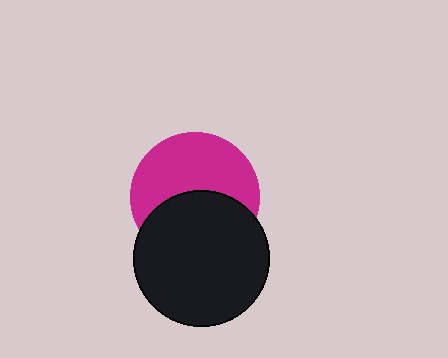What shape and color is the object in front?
The object in front is a black circle.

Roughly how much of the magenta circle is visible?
About half of it is visible (roughly 55%).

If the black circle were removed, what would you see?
You would see the complete magenta circle.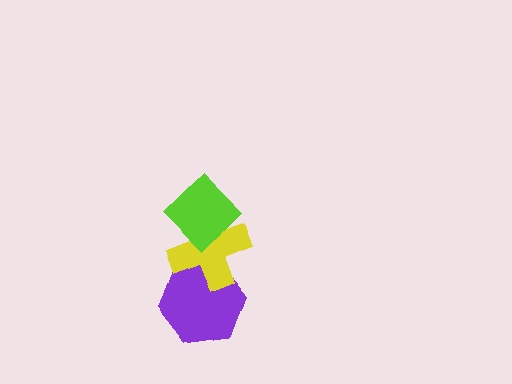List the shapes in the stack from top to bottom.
From top to bottom: the lime diamond, the yellow cross, the purple hexagon.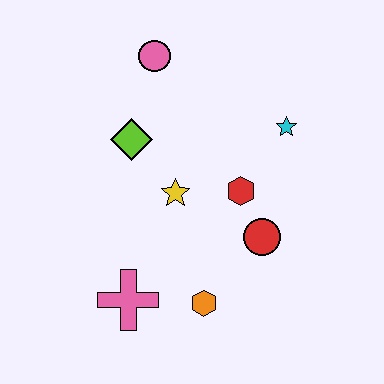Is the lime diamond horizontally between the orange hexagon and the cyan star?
No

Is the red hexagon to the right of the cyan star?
No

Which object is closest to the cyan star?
The red hexagon is closest to the cyan star.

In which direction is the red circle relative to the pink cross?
The red circle is to the right of the pink cross.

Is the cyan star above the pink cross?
Yes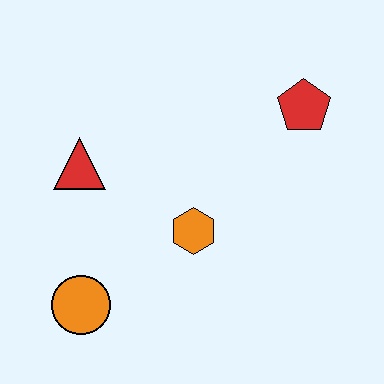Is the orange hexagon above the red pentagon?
No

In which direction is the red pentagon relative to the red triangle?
The red pentagon is to the right of the red triangle.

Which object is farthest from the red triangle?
The red pentagon is farthest from the red triangle.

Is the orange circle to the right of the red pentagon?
No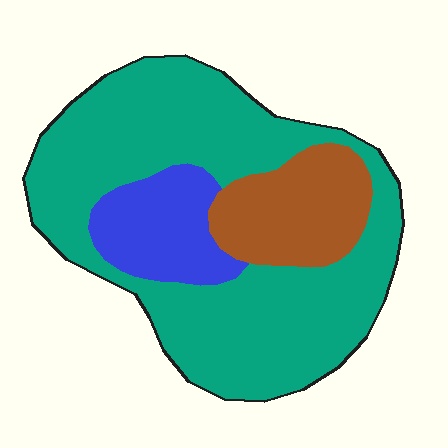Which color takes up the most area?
Teal, at roughly 70%.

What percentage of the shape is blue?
Blue covers around 15% of the shape.